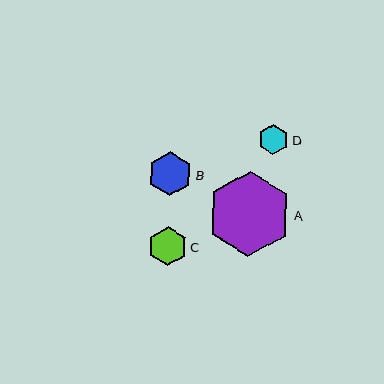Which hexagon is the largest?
Hexagon A is the largest with a size of approximately 84 pixels.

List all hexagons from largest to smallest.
From largest to smallest: A, B, C, D.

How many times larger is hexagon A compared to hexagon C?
Hexagon A is approximately 2.2 times the size of hexagon C.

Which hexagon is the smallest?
Hexagon D is the smallest with a size of approximately 30 pixels.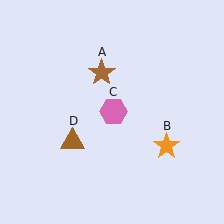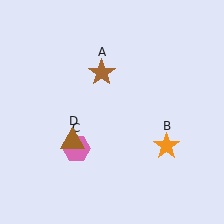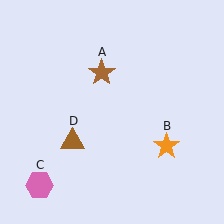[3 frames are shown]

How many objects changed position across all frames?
1 object changed position: pink hexagon (object C).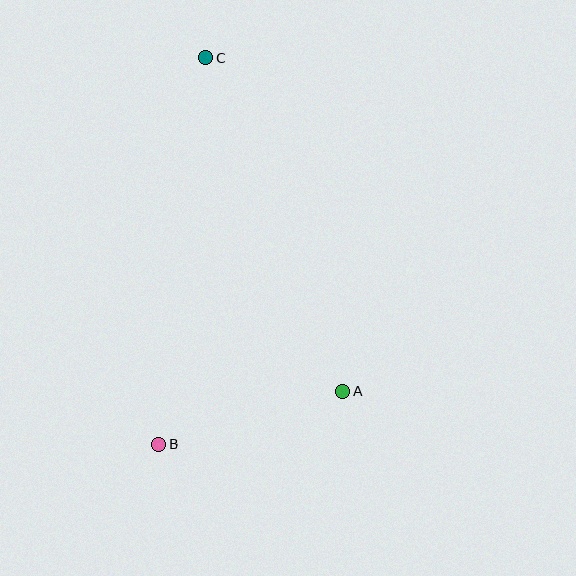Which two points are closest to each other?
Points A and B are closest to each other.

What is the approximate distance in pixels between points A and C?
The distance between A and C is approximately 361 pixels.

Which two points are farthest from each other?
Points B and C are farthest from each other.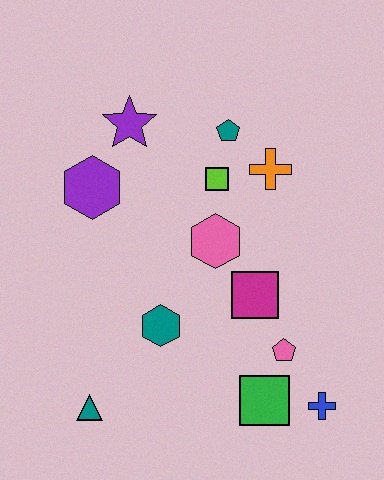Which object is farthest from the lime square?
The teal triangle is farthest from the lime square.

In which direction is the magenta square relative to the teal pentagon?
The magenta square is below the teal pentagon.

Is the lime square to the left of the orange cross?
Yes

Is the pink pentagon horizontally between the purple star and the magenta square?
No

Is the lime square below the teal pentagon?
Yes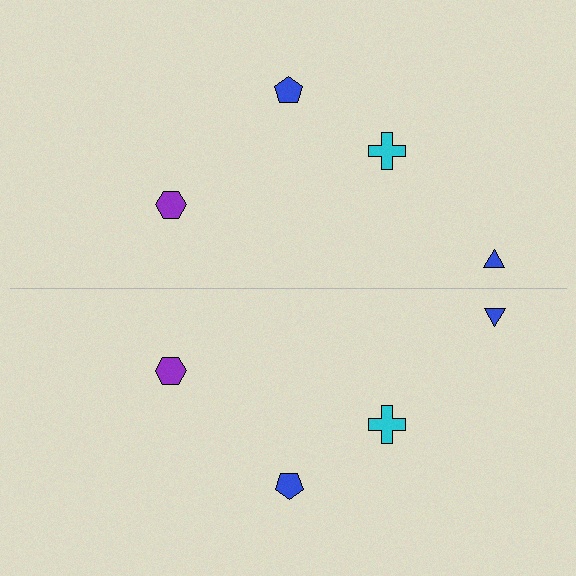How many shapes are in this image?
There are 8 shapes in this image.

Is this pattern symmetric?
Yes, this pattern has bilateral (reflection) symmetry.